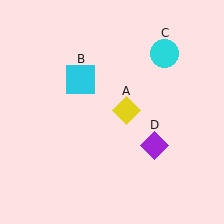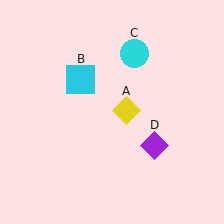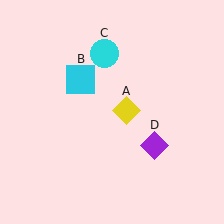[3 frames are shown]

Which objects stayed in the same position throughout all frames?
Yellow diamond (object A) and cyan square (object B) and purple diamond (object D) remained stationary.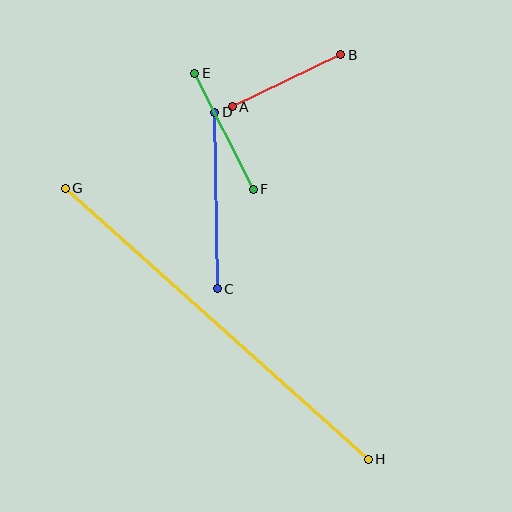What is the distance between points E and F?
The distance is approximately 130 pixels.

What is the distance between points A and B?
The distance is approximately 120 pixels.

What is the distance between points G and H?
The distance is approximately 407 pixels.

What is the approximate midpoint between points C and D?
The midpoint is at approximately (216, 201) pixels.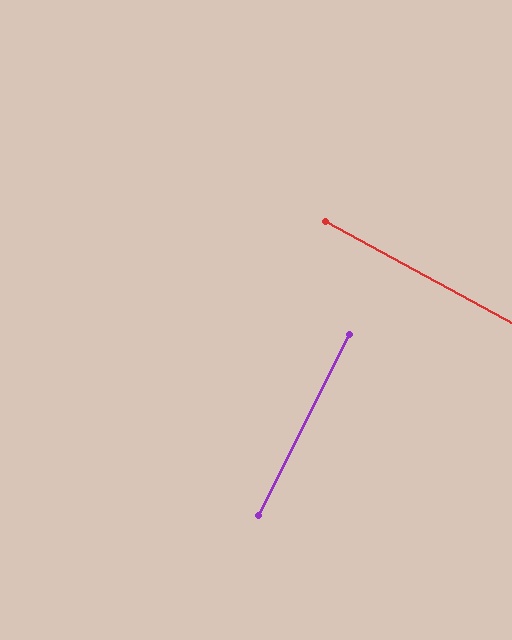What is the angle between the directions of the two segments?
Approximately 88 degrees.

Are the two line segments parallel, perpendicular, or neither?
Perpendicular — they meet at approximately 88°.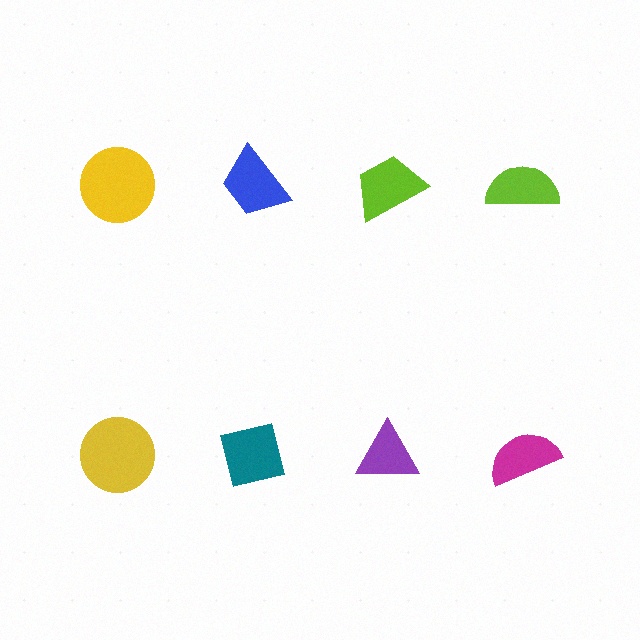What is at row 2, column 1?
A yellow circle.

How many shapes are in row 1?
4 shapes.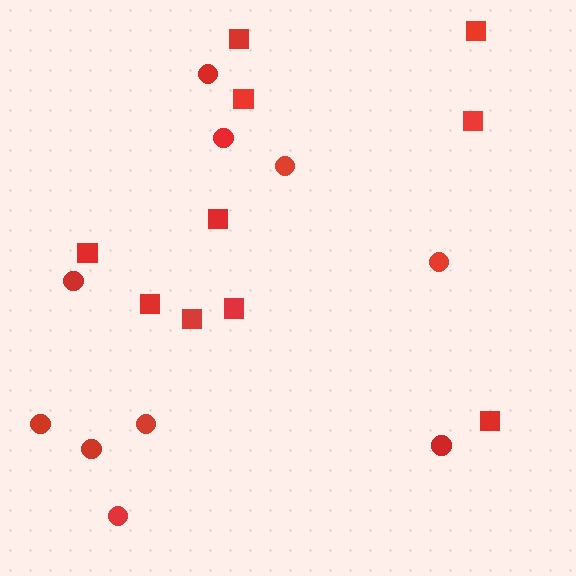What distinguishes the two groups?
There are 2 groups: one group of squares (10) and one group of circles (10).